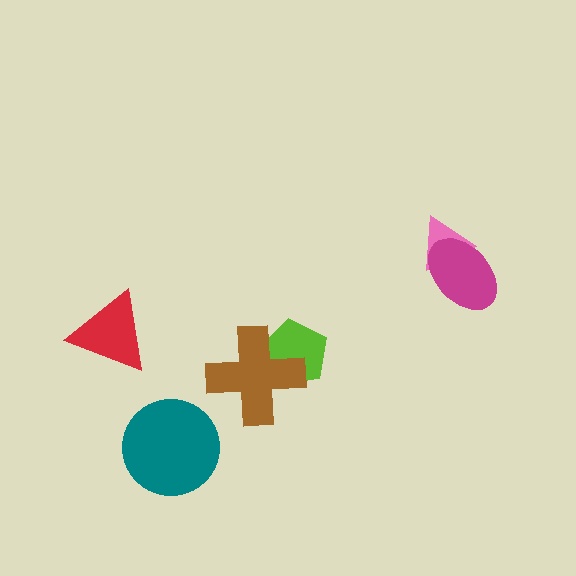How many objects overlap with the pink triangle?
1 object overlaps with the pink triangle.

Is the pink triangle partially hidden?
Yes, it is partially covered by another shape.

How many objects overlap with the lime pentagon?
1 object overlaps with the lime pentagon.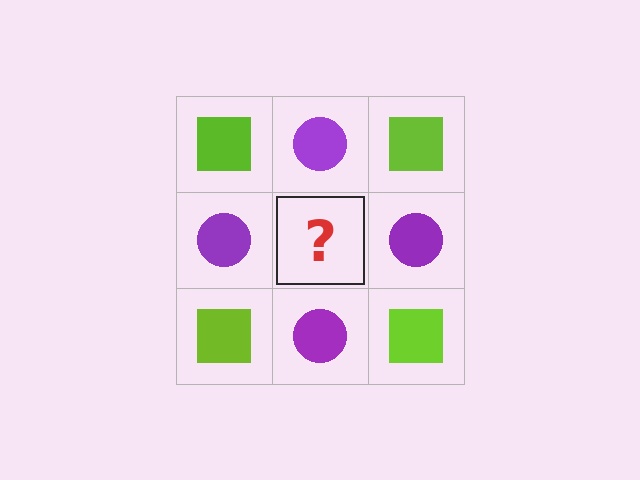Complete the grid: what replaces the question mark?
The question mark should be replaced with a lime square.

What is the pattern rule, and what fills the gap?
The rule is that it alternates lime square and purple circle in a checkerboard pattern. The gap should be filled with a lime square.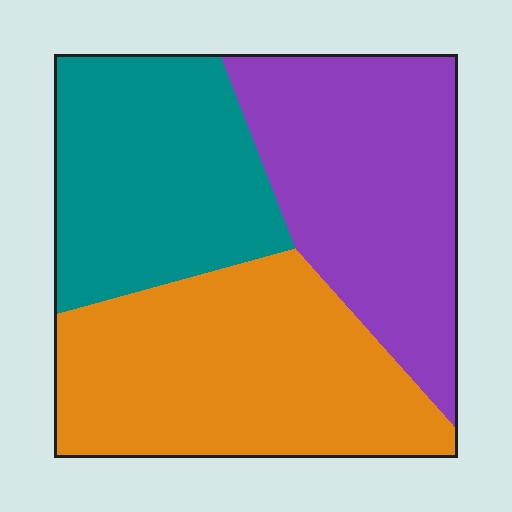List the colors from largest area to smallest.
From largest to smallest: orange, purple, teal.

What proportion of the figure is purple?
Purple takes up about one third (1/3) of the figure.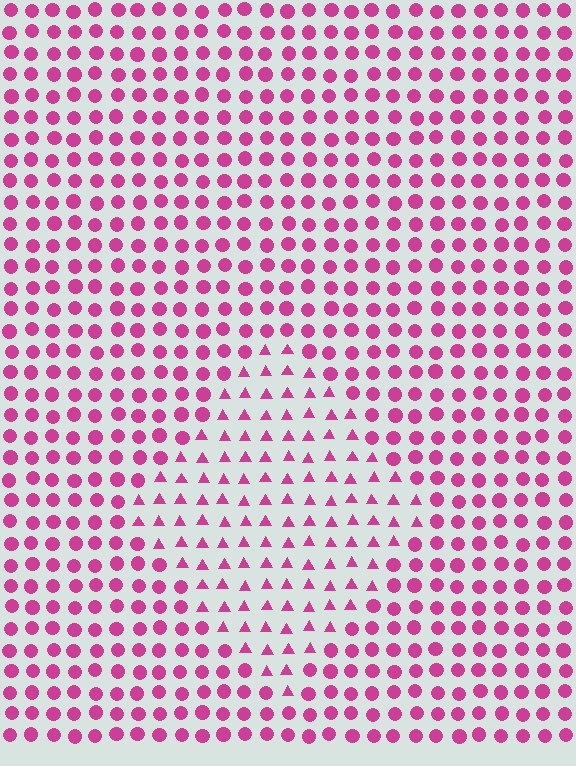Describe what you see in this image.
The image is filled with small magenta elements arranged in a uniform grid. A diamond-shaped region contains triangles, while the surrounding area contains circles. The boundary is defined purely by the change in element shape.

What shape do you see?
I see a diamond.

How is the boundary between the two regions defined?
The boundary is defined by a change in element shape: triangles inside vs. circles outside. All elements share the same color and spacing.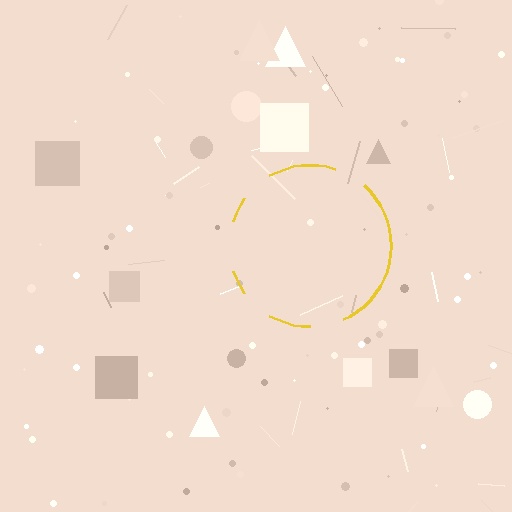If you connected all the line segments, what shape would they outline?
They would outline a circle.